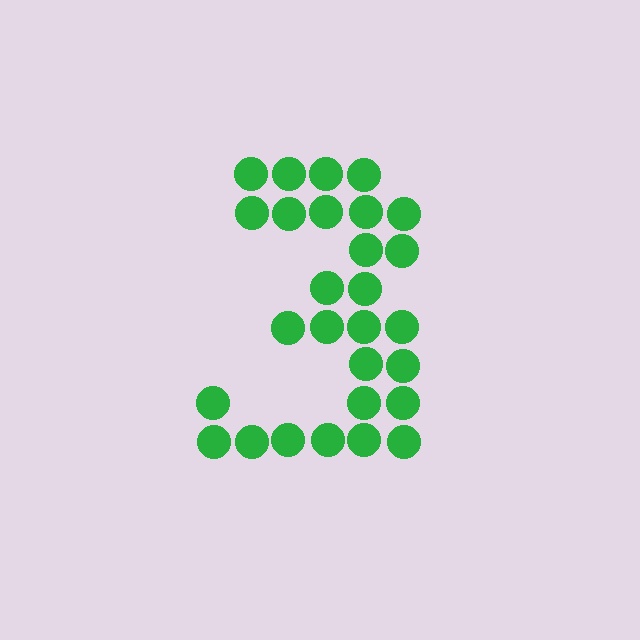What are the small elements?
The small elements are circles.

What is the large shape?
The large shape is the digit 3.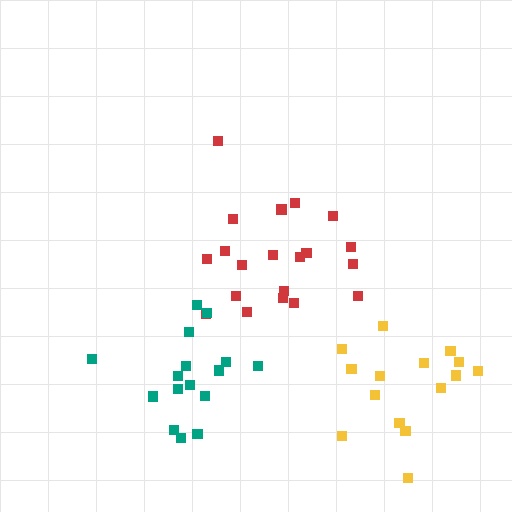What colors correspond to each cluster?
The clusters are colored: red, yellow, teal.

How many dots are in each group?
Group 1: 20 dots, Group 2: 16 dots, Group 3: 16 dots (52 total).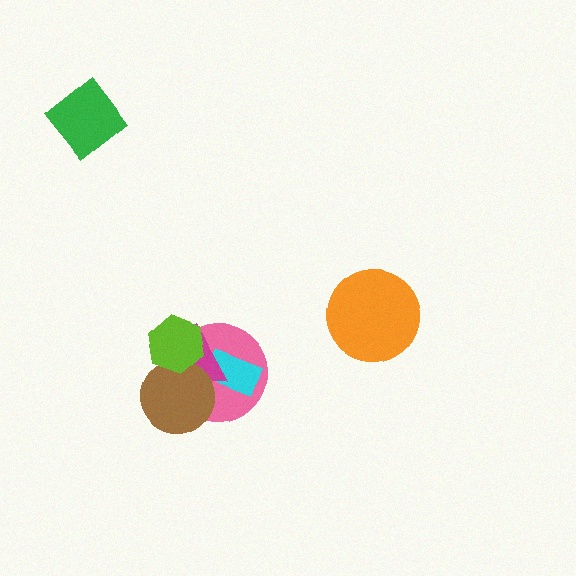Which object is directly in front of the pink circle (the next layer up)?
The cyan rectangle is directly in front of the pink circle.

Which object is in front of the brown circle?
The lime hexagon is in front of the brown circle.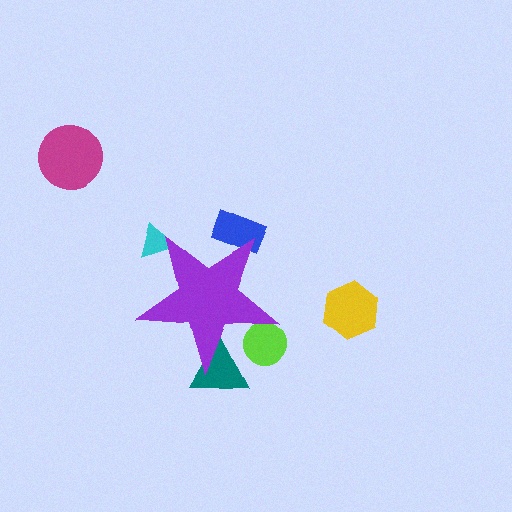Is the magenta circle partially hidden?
No, the magenta circle is fully visible.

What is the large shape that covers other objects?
A purple star.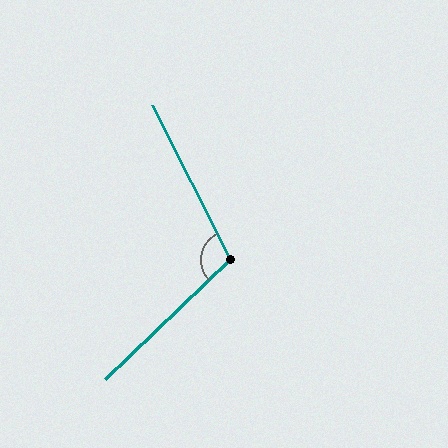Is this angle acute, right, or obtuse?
It is obtuse.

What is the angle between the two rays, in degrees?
Approximately 107 degrees.